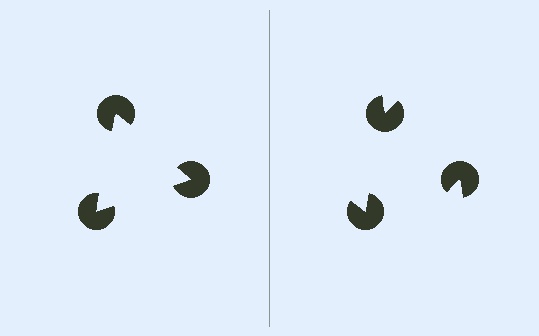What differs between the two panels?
The pac-man discs are positioned identically on both sides; only the wedge orientations differ. On the left they align to a triangle; on the right they are misaligned.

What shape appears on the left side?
An illusory triangle.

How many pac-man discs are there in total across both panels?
6 — 3 on each side.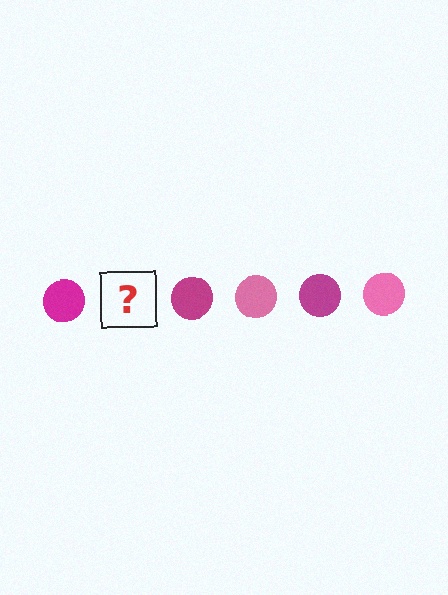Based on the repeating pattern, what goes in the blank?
The blank should be a pink circle.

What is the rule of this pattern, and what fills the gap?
The rule is that the pattern cycles through magenta, pink circles. The gap should be filled with a pink circle.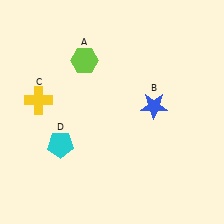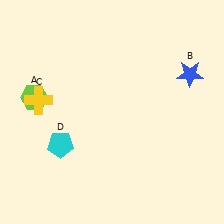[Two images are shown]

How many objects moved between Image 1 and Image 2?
2 objects moved between the two images.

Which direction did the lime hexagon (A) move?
The lime hexagon (A) moved left.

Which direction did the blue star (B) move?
The blue star (B) moved right.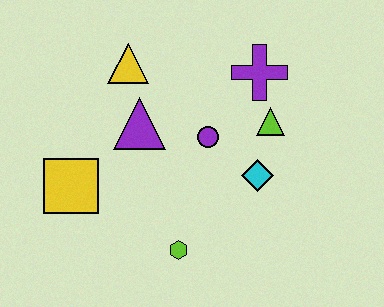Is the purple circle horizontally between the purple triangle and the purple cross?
Yes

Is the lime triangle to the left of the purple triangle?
No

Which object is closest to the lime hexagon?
The cyan diamond is closest to the lime hexagon.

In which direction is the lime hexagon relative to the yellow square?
The lime hexagon is to the right of the yellow square.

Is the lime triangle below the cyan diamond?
No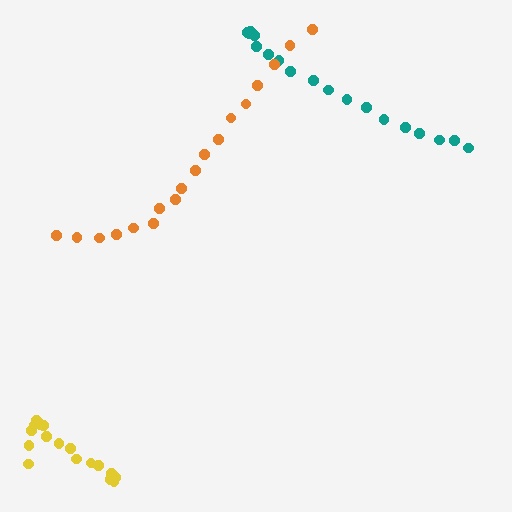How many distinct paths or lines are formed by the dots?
There are 3 distinct paths.